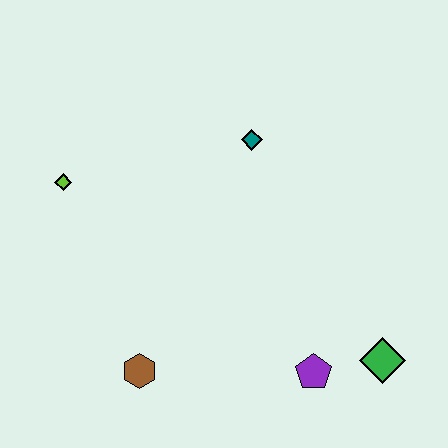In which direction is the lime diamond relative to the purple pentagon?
The lime diamond is to the left of the purple pentagon.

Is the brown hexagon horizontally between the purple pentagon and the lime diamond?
Yes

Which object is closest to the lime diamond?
The teal diamond is closest to the lime diamond.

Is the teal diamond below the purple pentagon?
No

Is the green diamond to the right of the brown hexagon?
Yes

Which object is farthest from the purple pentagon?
The lime diamond is farthest from the purple pentagon.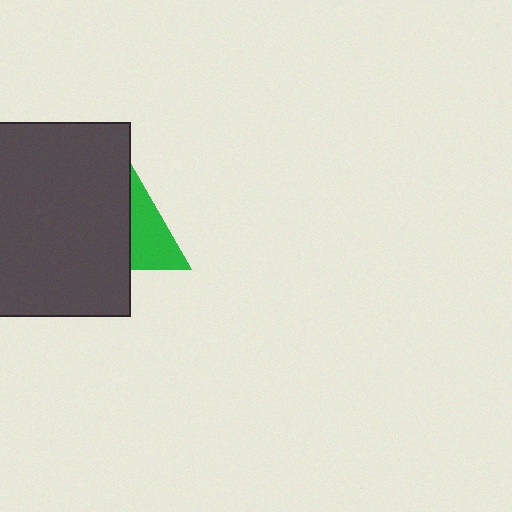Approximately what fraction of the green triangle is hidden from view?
Roughly 57% of the green triangle is hidden behind the dark gray rectangle.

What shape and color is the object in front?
The object in front is a dark gray rectangle.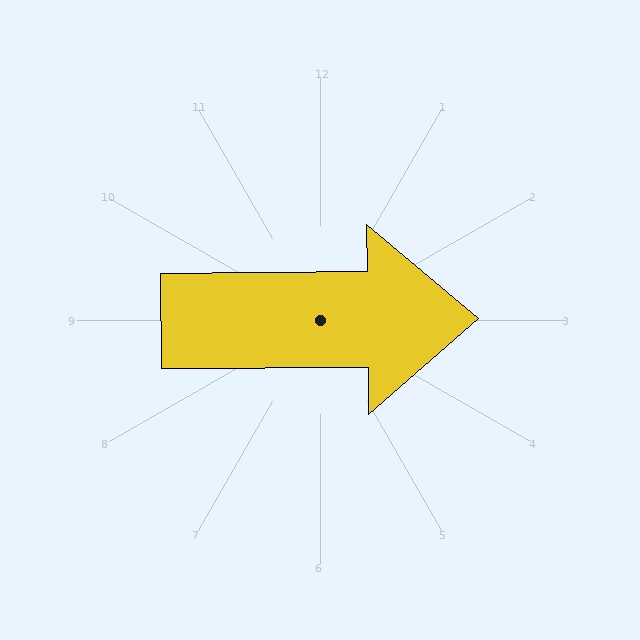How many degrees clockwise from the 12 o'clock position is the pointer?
Approximately 90 degrees.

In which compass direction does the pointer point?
East.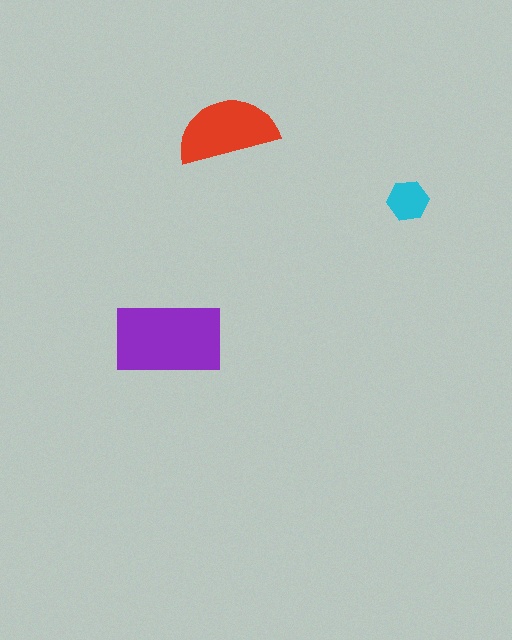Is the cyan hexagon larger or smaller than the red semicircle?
Smaller.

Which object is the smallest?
The cyan hexagon.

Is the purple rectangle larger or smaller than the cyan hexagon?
Larger.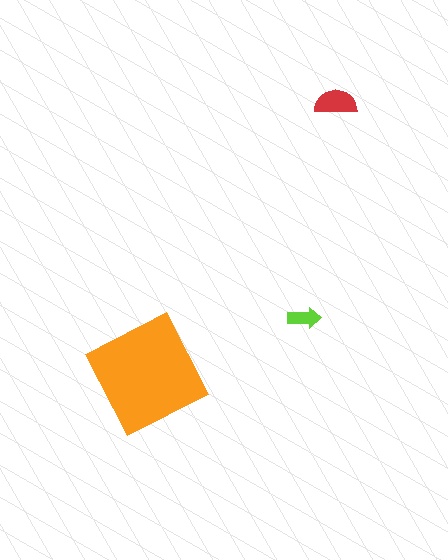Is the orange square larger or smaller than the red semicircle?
Larger.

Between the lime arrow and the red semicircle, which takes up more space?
The red semicircle.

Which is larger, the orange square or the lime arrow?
The orange square.